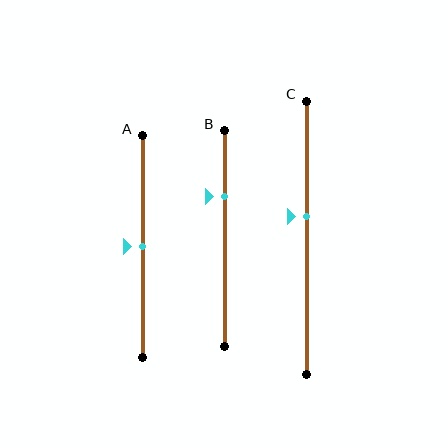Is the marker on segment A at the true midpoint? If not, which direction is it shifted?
Yes, the marker on segment A is at the true midpoint.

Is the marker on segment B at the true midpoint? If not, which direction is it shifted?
No, the marker on segment B is shifted upward by about 19% of the segment length.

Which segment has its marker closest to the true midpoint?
Segment A has its marker closest to the true midpoint.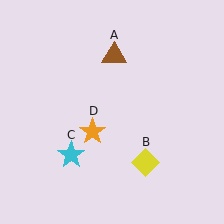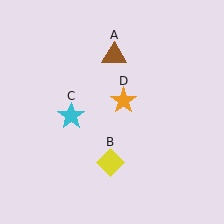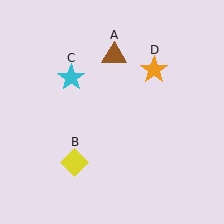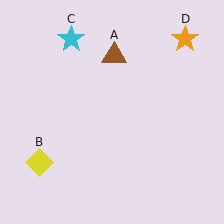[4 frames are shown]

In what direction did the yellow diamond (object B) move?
The yellow diamond (object B) moved left.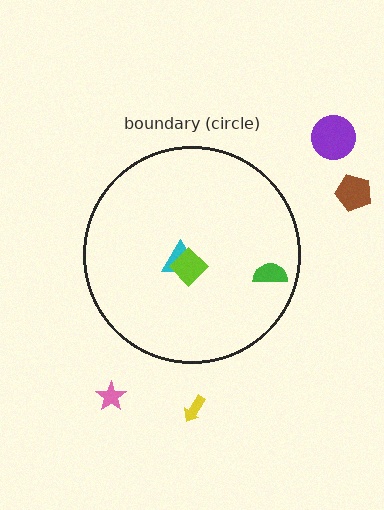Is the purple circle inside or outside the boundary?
Outside.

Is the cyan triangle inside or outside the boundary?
Inside.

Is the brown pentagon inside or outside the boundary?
Outside.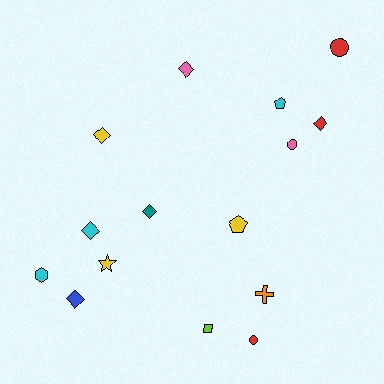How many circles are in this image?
There are 3 circles.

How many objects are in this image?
There are 15 objects.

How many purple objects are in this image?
There are no purple objects.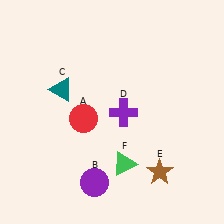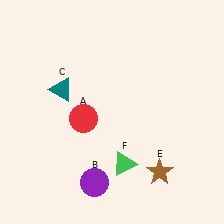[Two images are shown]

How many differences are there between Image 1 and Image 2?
There is 1 difference between the two images.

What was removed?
The purple cross (D) was removed in Image 2.